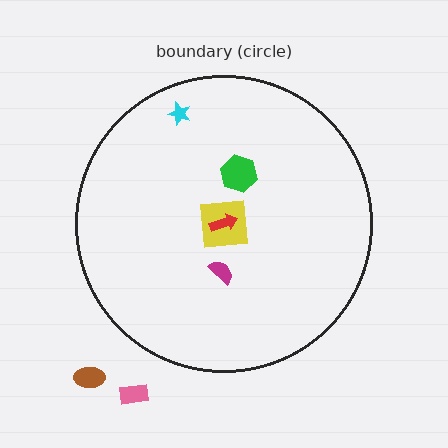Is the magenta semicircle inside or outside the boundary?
Inside.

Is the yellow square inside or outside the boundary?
Inside.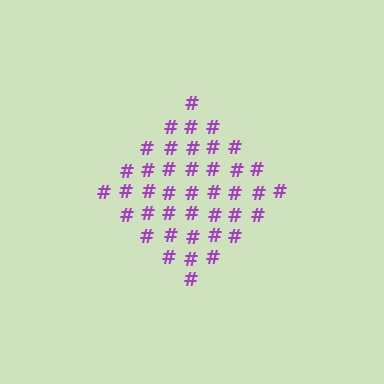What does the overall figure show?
The overall figure shows a diamond.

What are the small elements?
The small elements are hash symbols.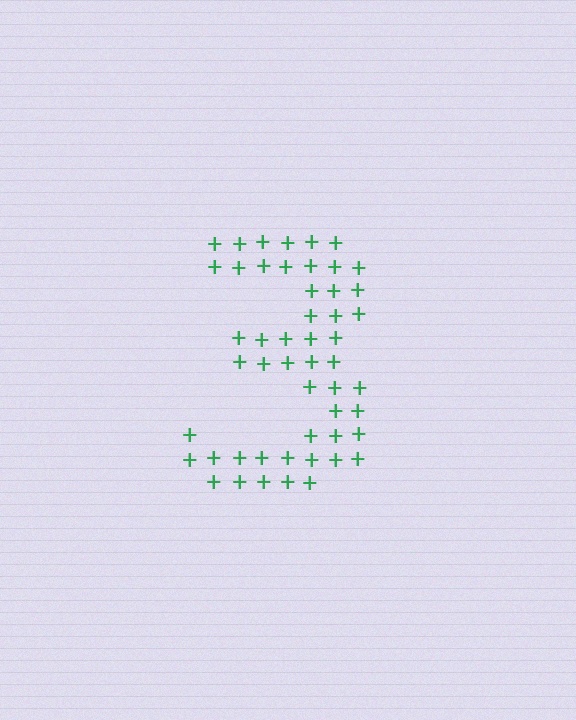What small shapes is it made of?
It is made of small plus signs.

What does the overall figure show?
The overall figure shows the digit 3.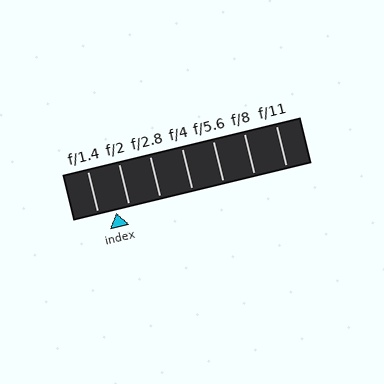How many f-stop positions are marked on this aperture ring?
There are 7 f-stop positions marked.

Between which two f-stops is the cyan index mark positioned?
The index mark is between f/1.4 and f/2.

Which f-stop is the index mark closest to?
The index mark is closest to f/2.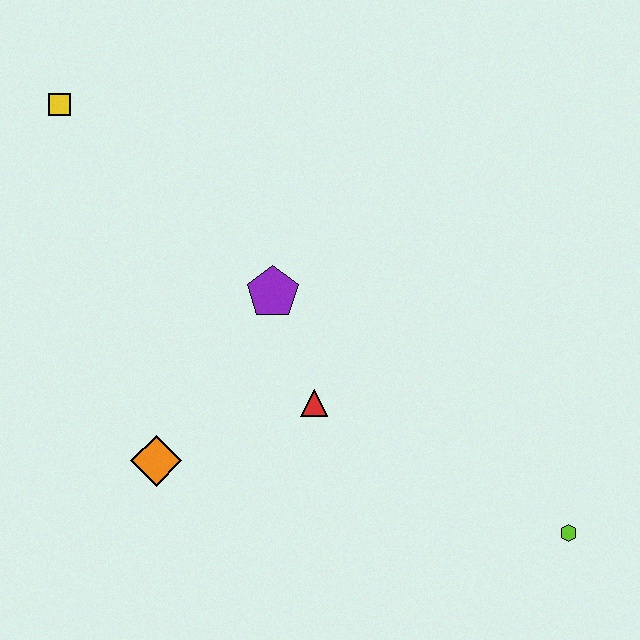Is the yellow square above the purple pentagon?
Yes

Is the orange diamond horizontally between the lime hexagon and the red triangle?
No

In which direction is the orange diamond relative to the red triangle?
The orange diamond is to the left of the red triangle.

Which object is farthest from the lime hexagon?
The yellow square is farthest from the lime hexagon.